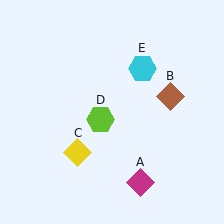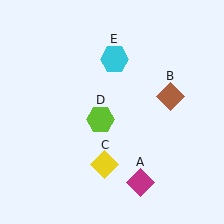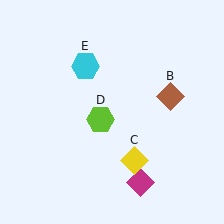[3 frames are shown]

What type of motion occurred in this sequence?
The yellow diamond (object C), cyan hexagon (object E) rotated counterclockwise around the center of the scene.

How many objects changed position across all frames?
2 objects changed position: yellow diamond (object C), cyan hexagon (object E).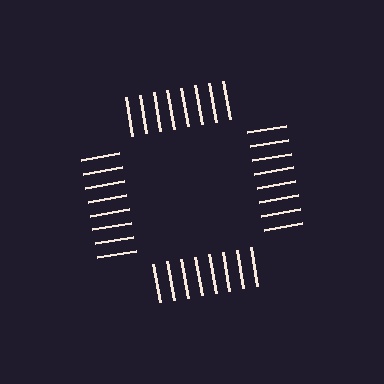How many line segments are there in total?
32 — 8 along each of the 4 edges.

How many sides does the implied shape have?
4 sides — the line-ends trace a square.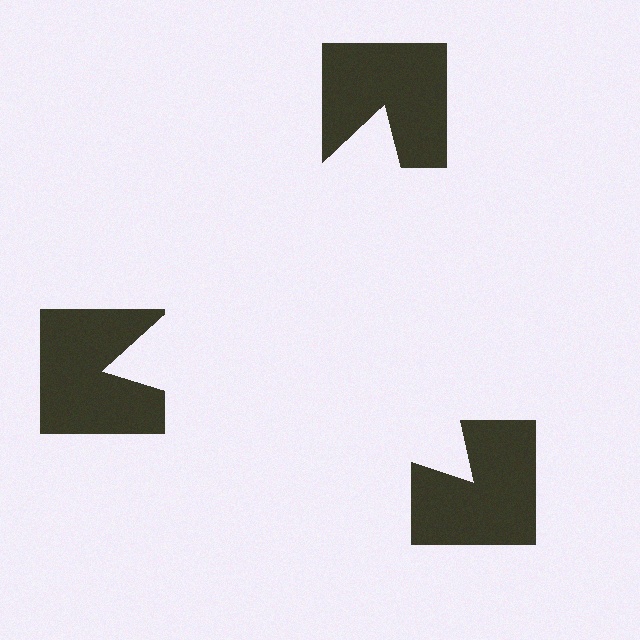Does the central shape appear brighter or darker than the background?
It typically appears slightly brighter than the background, even though no actual brightness change is drawn.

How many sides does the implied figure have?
3 sides.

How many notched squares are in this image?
There are 3 — one at each vertex of the illusory triangle.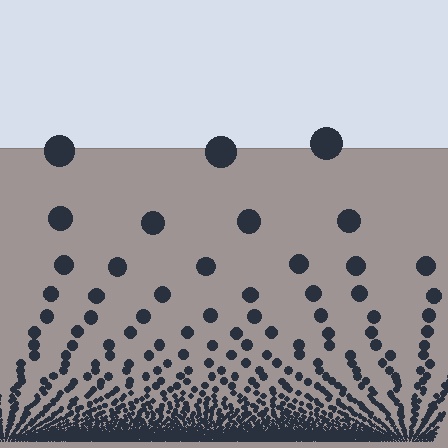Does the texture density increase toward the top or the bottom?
Density increases toward the bottom.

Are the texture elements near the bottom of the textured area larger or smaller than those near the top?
Smaller. The gradient is inverted — elements near the bottom are smaller and denser.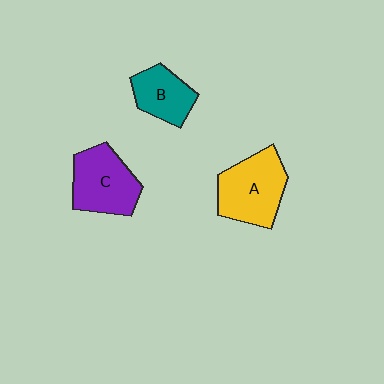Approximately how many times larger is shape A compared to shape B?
Approximately 1.6 times.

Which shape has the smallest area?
Shape B (teal).